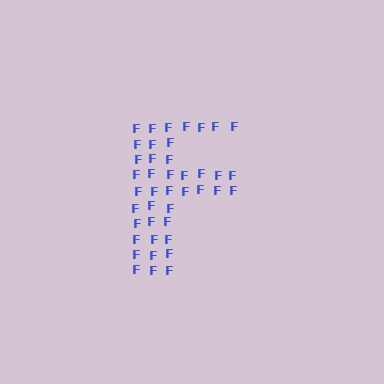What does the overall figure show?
The overall figure shows the letter F.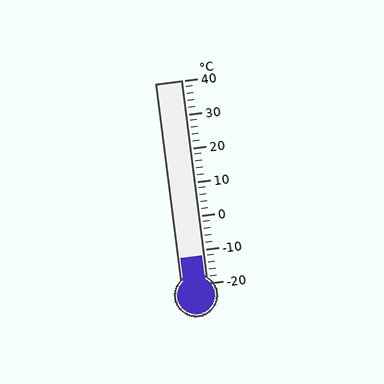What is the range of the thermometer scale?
The thermometer scale ranges from -20°C to 40°C.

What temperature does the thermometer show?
The thermometer shows approximately -12°C.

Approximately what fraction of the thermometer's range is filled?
The thermometer is filled to approximately 15% of its range.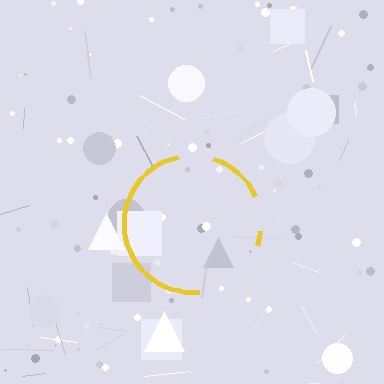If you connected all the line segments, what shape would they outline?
They would outline a circle.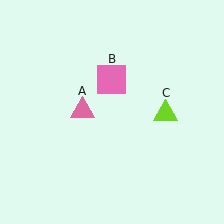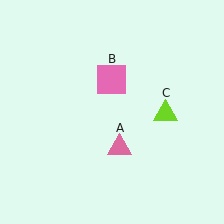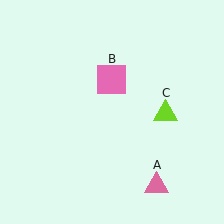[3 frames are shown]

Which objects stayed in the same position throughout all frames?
Pink square (object B) and lime triangle (object C) remained stationary.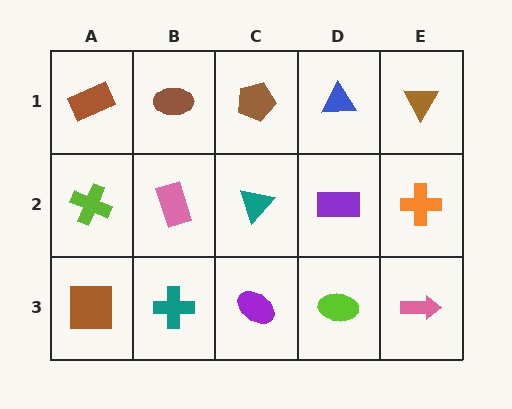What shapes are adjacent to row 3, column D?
A purple rectangle (row 2, column D), a purple ellipse (row 3, column C), a pink arrow (row 3, column E).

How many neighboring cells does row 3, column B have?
3.